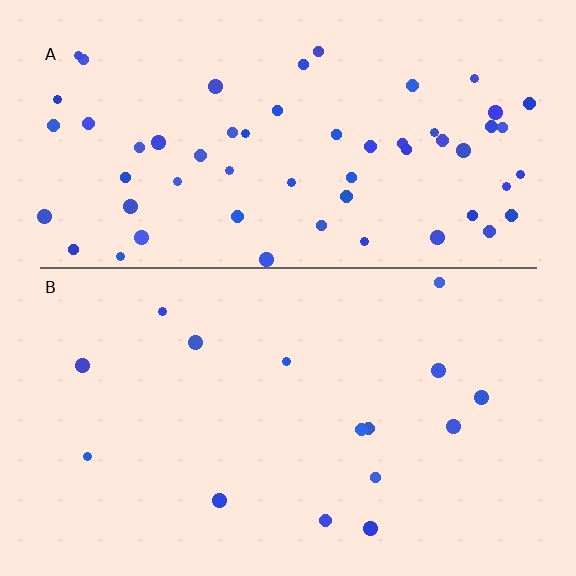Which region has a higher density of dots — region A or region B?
A (the top).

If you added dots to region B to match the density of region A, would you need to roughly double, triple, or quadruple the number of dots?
Approximately quadruple.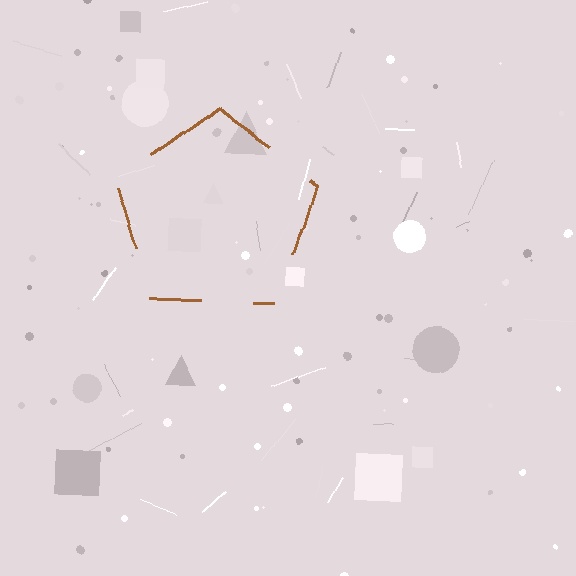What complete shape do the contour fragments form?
The contour fragments form a pentagon.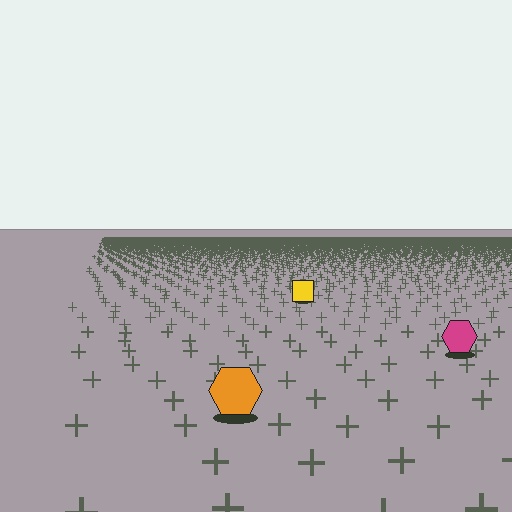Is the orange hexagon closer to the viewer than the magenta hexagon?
Yes. The orange hexagon is closer — you can tell from the texture gradient: the ground texture is coarser near it.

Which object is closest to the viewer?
The orange hexagon is closest. The texture marks near it are larger and more spread out.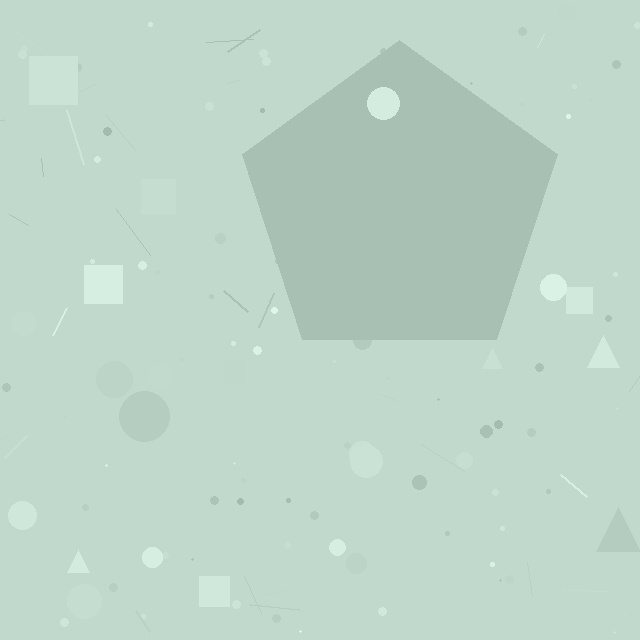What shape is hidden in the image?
A pentagon is hidden in the image.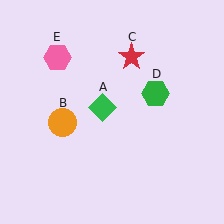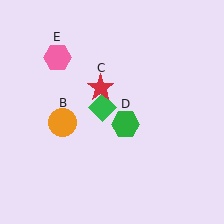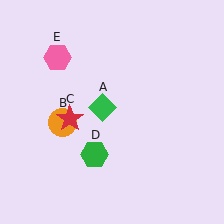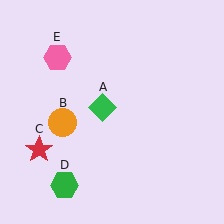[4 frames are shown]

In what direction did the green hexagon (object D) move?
The green hexagon (object D) moved down and to the left.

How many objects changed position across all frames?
2 objects changed position: red star (object C), green hexagon (object D).